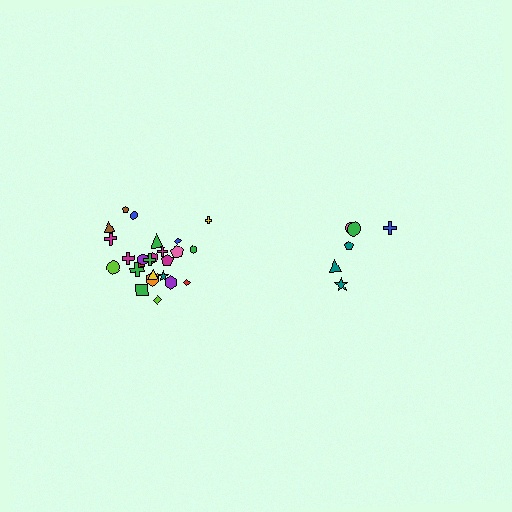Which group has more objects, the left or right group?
The left group.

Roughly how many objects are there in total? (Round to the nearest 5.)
Roughly 30 objects in total.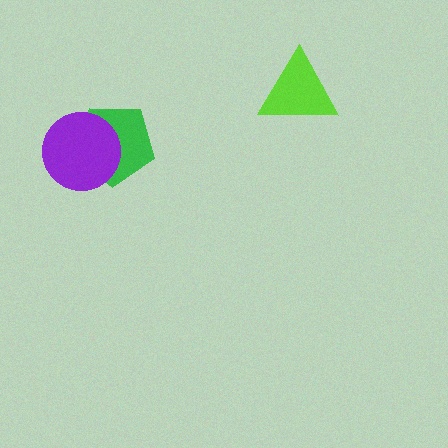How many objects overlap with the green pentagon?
1 object overlaps with the green pentagon.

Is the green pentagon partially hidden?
Yes, it is partially covered by another shape.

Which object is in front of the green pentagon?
The purple circle is in front of the green pentagon.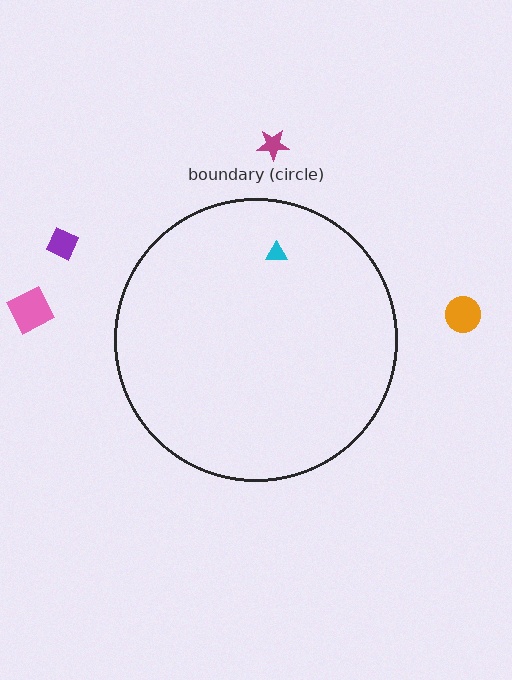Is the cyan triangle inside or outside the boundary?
Inside.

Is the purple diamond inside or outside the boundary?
Outside.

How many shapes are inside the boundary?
1 inside, 4 outside.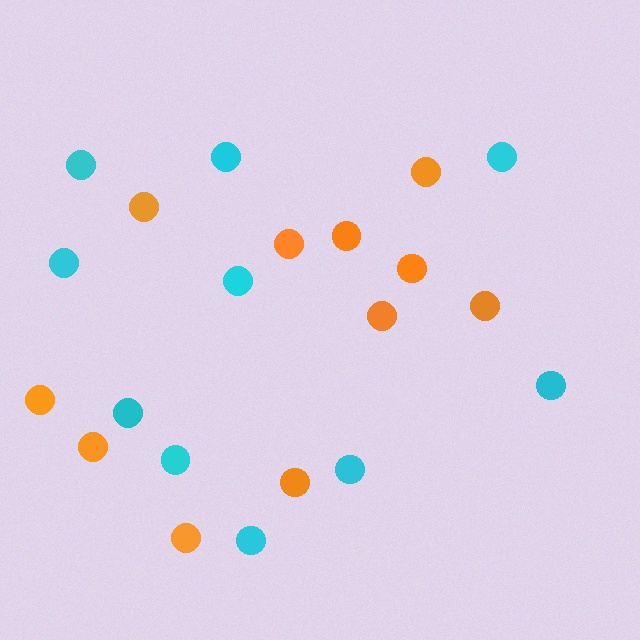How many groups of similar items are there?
There are 2 groups: one group of cyan circles (10) and one group of orange circles (11).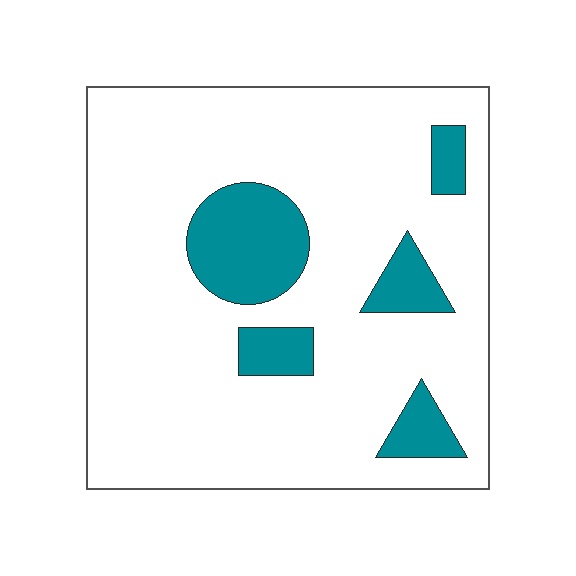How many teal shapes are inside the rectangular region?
5.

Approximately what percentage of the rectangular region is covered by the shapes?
Approximately 15%.